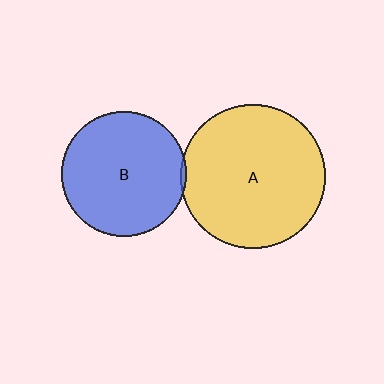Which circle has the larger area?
Circle A (yellow).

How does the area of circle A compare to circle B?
Approximately 1.3 times.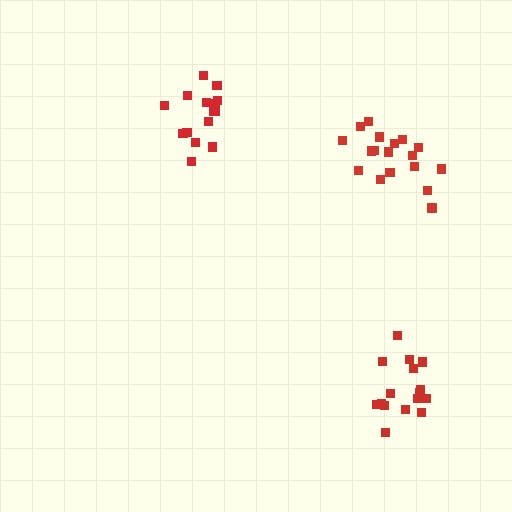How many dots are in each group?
Group 1: 15 dots, Group 2: 18 dots, Group 3: 16 dots (49 total).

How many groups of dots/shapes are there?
There are 3 groups.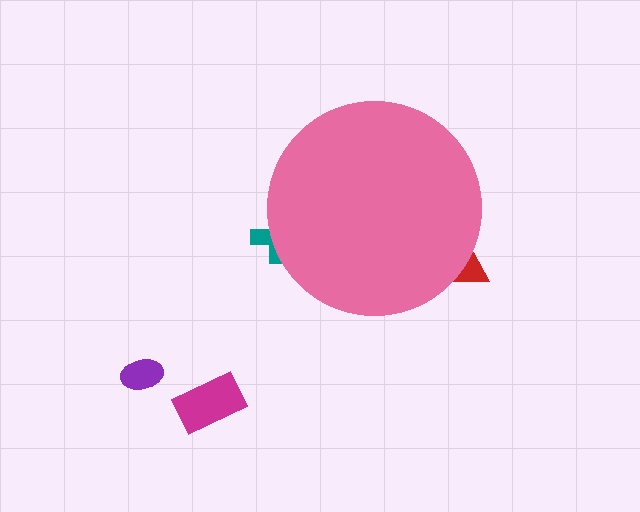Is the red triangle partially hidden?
Yes, the red triangle is partially hidden behind the pink circle.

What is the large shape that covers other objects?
A pink circle.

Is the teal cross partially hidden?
Yes, the teal cross is partially hidden behind the pink circle.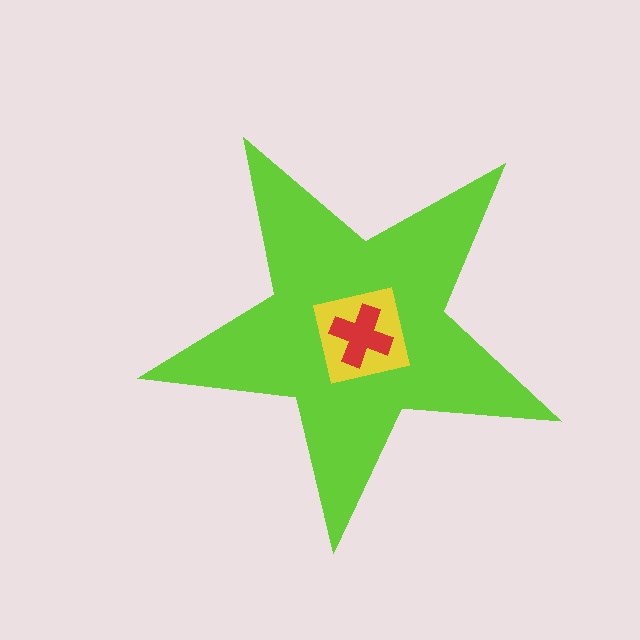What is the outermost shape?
The lime star.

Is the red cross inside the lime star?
Yes.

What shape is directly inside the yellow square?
The red cross.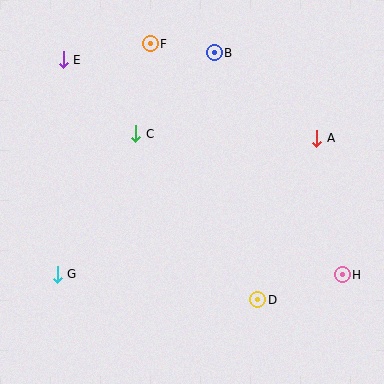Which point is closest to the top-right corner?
Point A is closest to the top-right corner.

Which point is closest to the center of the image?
Point C at (136, 134) is closest to the center.